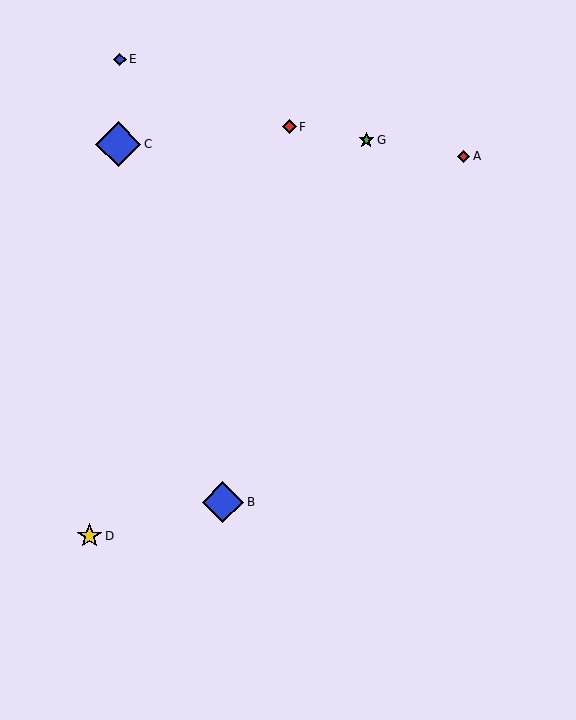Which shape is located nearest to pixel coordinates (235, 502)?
The blue diamond (labeled B) at (223, 502) is nearest to that location.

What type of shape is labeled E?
Shape E is a blue diamond.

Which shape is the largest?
The blue diamond (labeled C) is the largest.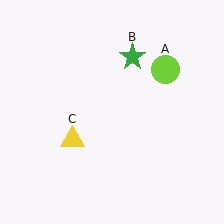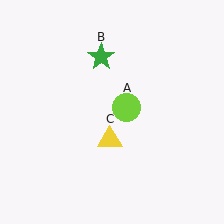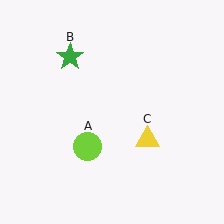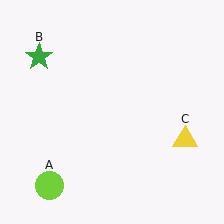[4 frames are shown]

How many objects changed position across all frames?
3 objects changed position: lime circle (object A), green star (object B), yellow triangle (object C).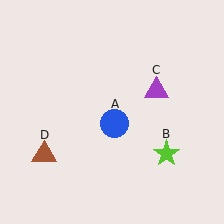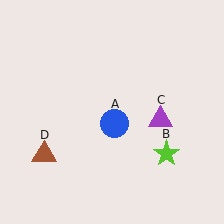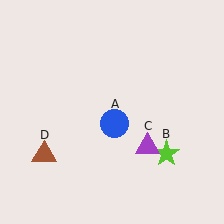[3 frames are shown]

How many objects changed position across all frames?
1 object changed position: purple triangle (object C).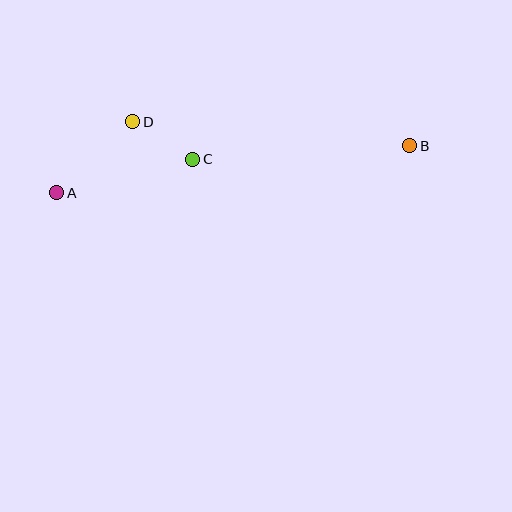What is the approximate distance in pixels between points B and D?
The distance between B and D is approximately 278 pixels.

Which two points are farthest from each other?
Points A and B are farthest from each other.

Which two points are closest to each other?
Points C and D are closest to each other.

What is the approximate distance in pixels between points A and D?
The distance between A and D is approximately 104 pixels.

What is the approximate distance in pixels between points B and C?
The distance between B and C is approximately 217 pixels.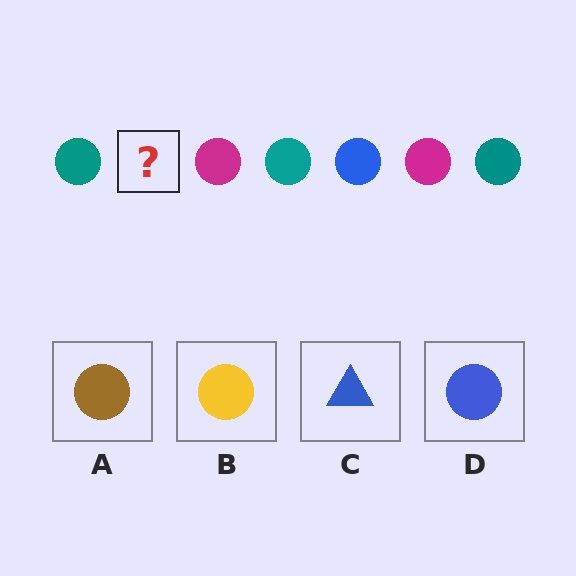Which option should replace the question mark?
Option D.